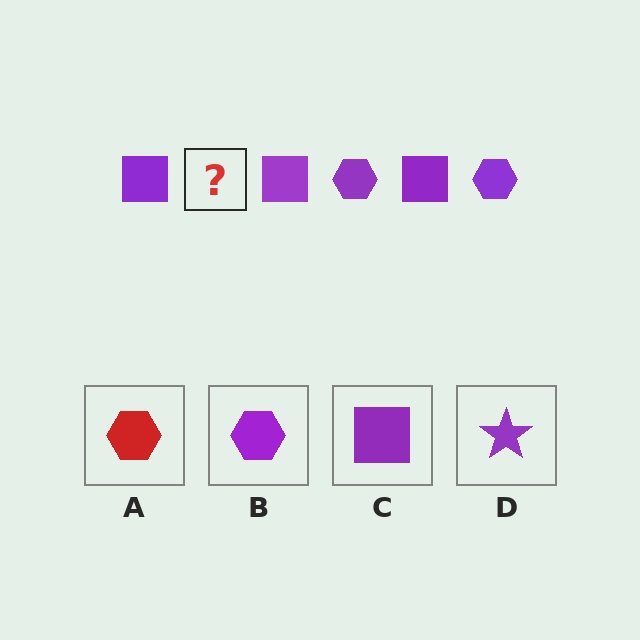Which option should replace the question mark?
Option B.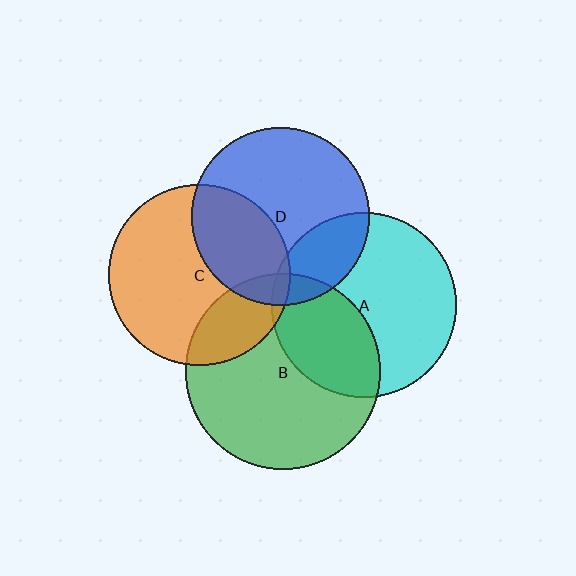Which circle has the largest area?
Circle B (green).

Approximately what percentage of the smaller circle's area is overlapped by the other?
Approximately 25%.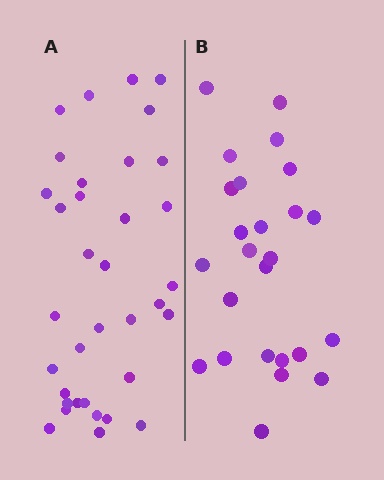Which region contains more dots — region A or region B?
Region A (the left region) has more dots.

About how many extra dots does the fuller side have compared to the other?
Region A has roughly 10 or so more dots than region B.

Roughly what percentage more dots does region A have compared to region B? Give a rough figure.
About 40% more.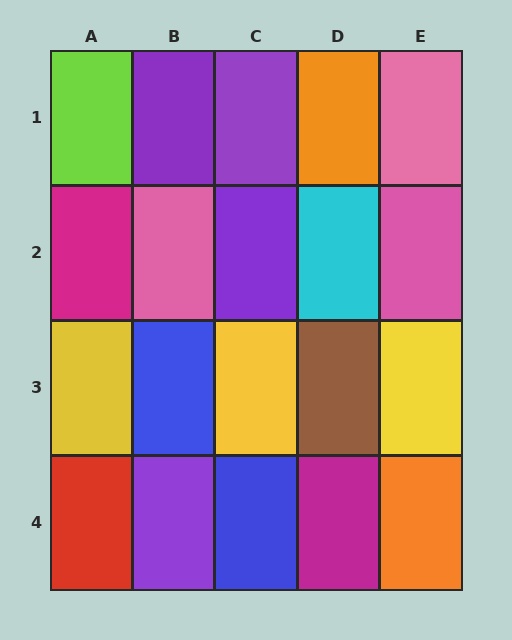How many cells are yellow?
3 cells are yellow.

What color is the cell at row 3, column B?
Blue.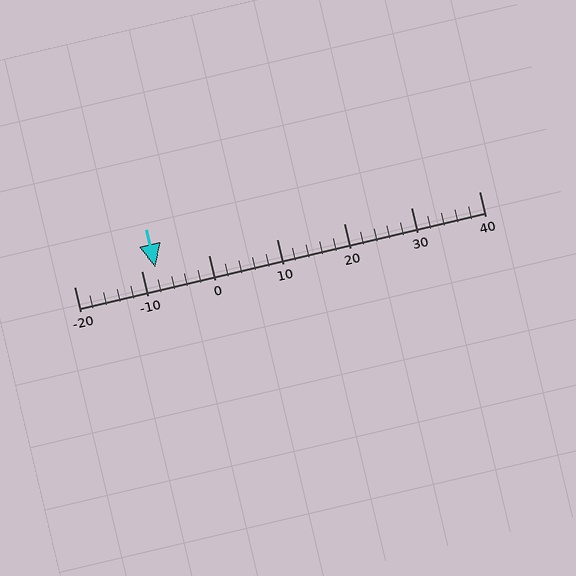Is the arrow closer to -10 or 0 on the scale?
The arrow is closer to -10.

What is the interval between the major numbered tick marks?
The major tick marks are spaced 10 units apart.